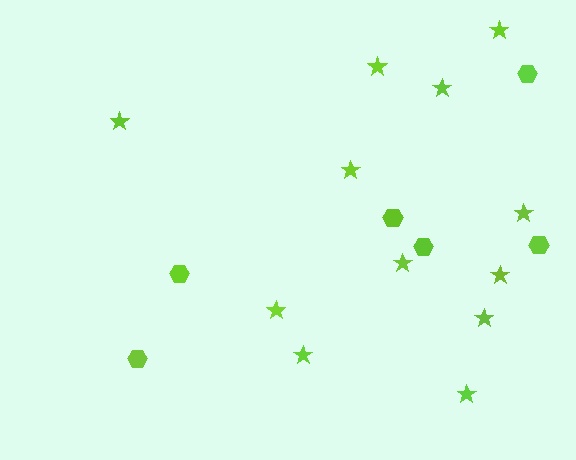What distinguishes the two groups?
There are 2 groups: one group of stars (12) and one group of hexagons (6).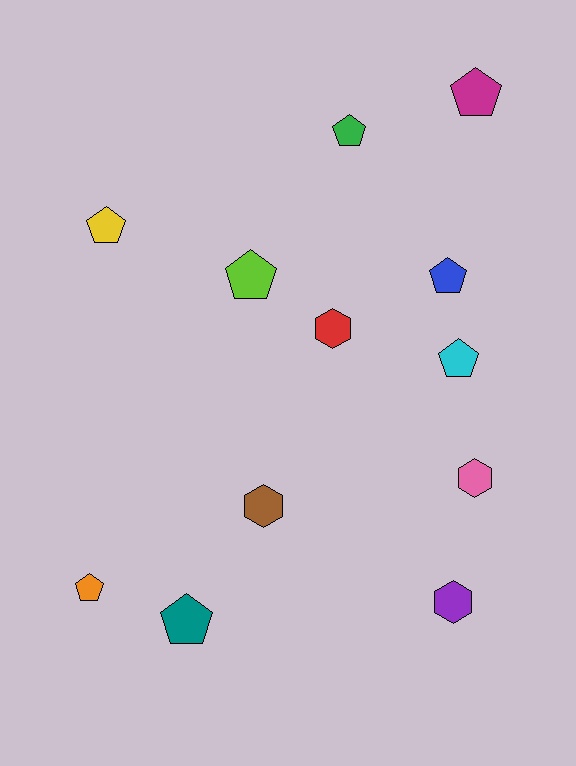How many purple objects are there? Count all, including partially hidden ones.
There is 1 purple object.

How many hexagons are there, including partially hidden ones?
There are 4 hexagons.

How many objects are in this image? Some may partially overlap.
There are 12 objects.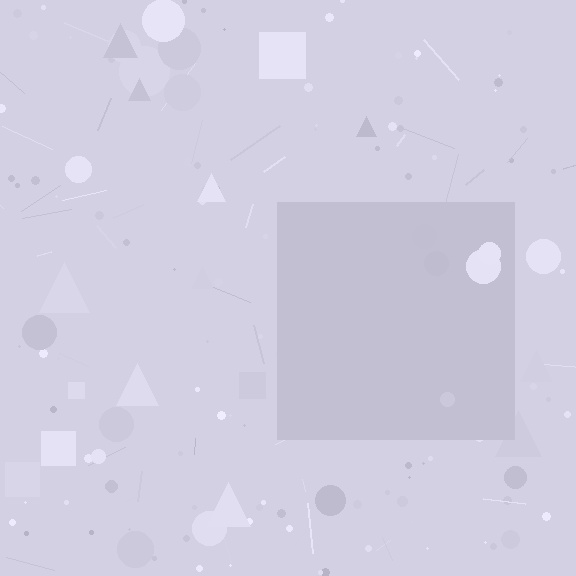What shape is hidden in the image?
A square is hidden in the image.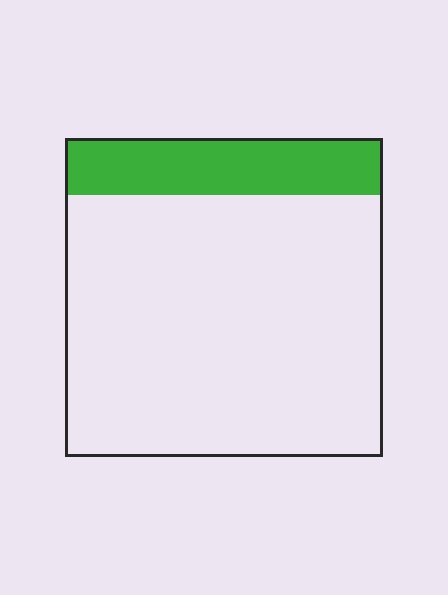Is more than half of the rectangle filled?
No.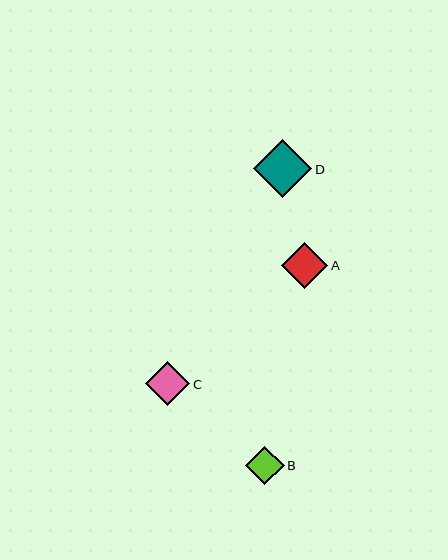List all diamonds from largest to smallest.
From largest to smallest: D, A, C, B.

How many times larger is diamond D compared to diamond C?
Diamond D is approximately 1.3 times the size of diamond C.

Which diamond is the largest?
Diamond D is the largest with a size of approximately 58 pixels.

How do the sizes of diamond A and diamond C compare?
Diamond A and diamond C are approximately the same size.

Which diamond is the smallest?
Diamond B is the smallest with a size of approximately 39 pixels.